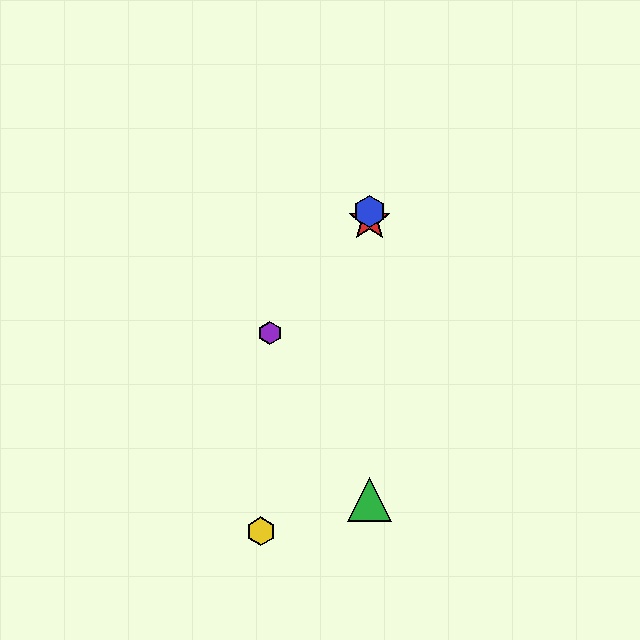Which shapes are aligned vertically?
The red star, the blue hexagon, the green triangle are aligned vertically.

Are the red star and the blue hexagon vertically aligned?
Yes, both are at x≈370.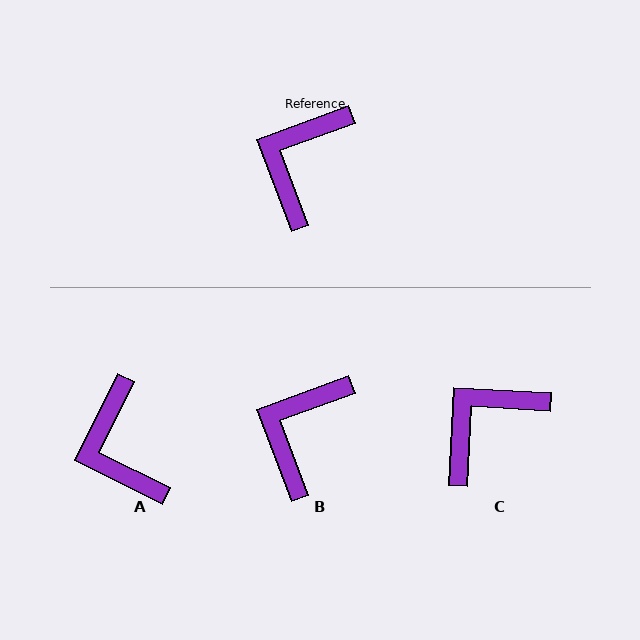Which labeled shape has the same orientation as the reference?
B.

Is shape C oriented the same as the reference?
No, it is off by about 23 degrees.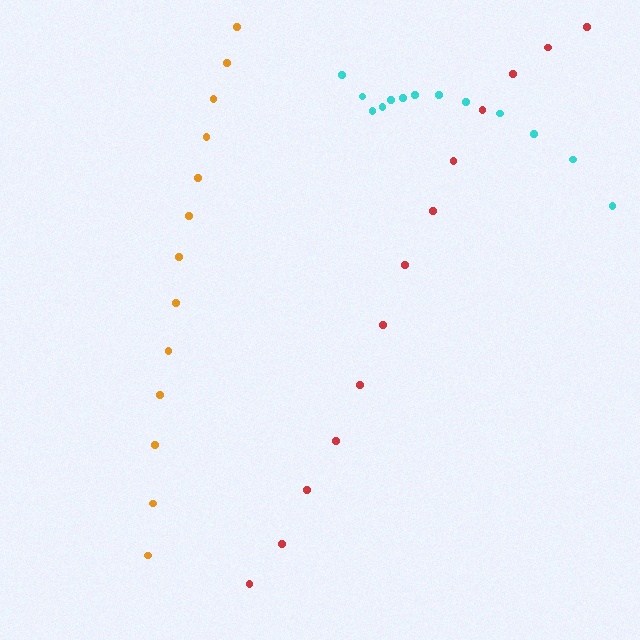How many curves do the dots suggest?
There are 3 distinct paths.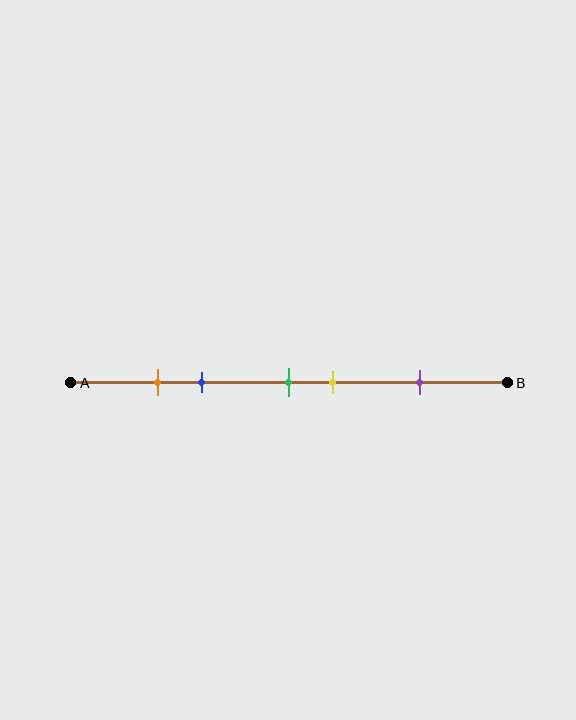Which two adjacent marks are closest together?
The orange and blue marks are the closest adjacent pair.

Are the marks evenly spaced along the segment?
No, the marks are not evenly spaced.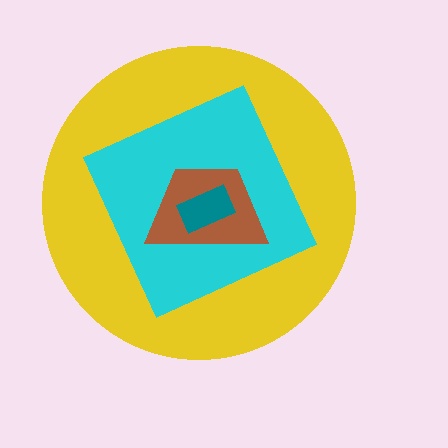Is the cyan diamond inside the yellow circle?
Yes.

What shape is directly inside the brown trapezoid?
The teal rectangle.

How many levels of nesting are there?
4.